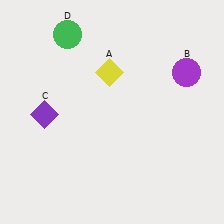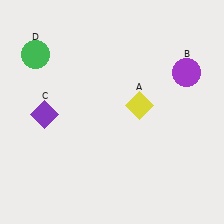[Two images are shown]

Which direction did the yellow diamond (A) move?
The yellow diamond (A) moved down.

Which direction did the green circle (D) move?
The green circle (D) moved left.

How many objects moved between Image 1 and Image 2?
2 objects moved between the two images.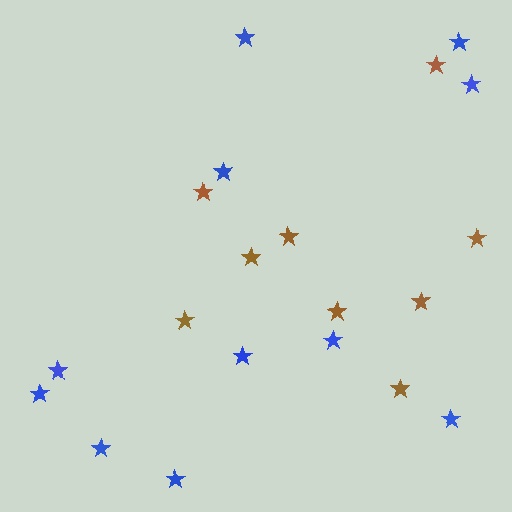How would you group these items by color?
There are 2 groups: one group of brown stars (9) and one group of blue stars (11).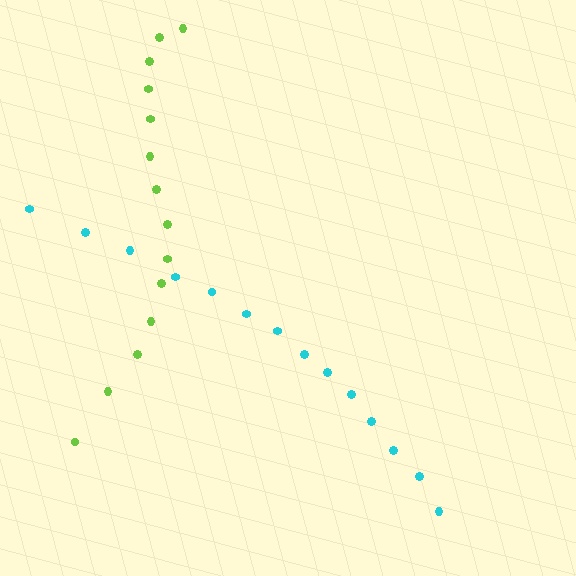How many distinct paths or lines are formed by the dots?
There are 2 distinct paths.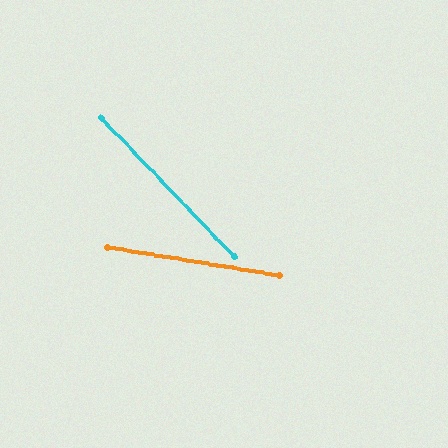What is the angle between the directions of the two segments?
Approximately 37 degrees.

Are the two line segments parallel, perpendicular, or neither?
Neither parallel nor perpendicular — they differ by about 37°.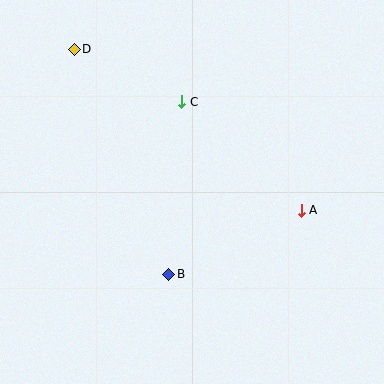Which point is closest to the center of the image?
Point B at (169, 274) is closest to the center.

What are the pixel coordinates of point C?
Point C is at (182, 102).